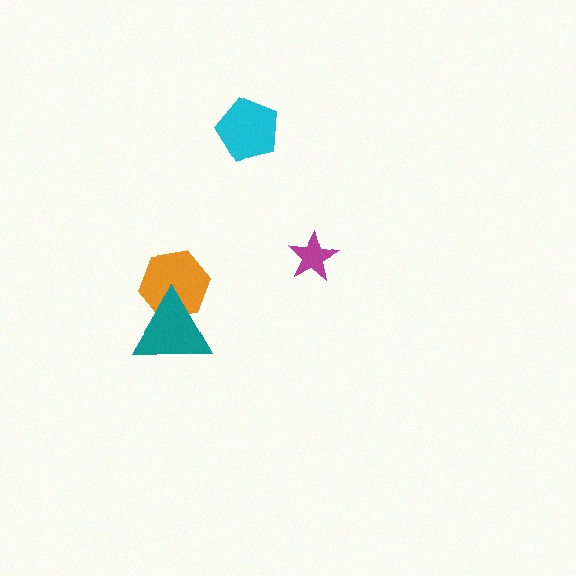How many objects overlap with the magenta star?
0 objects overlap with the magenta star.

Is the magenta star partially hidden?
No, no other shape covers it.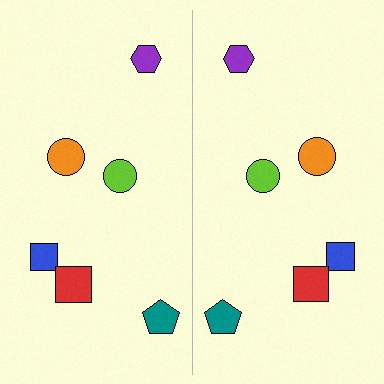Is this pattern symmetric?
Yes, this pattern has bilateral (reflection) symmetry.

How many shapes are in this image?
There are 12 shapes in this image.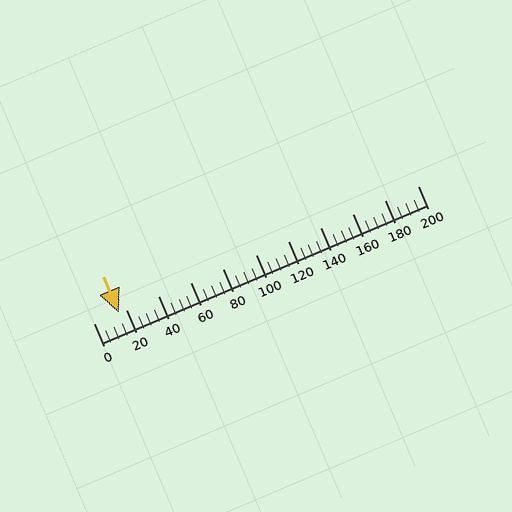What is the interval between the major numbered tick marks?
The major tick marks are spaced 20 units apart.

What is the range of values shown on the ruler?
The ruler shows values from 0 to 200.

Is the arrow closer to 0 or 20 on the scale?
The arrow is closer to 20.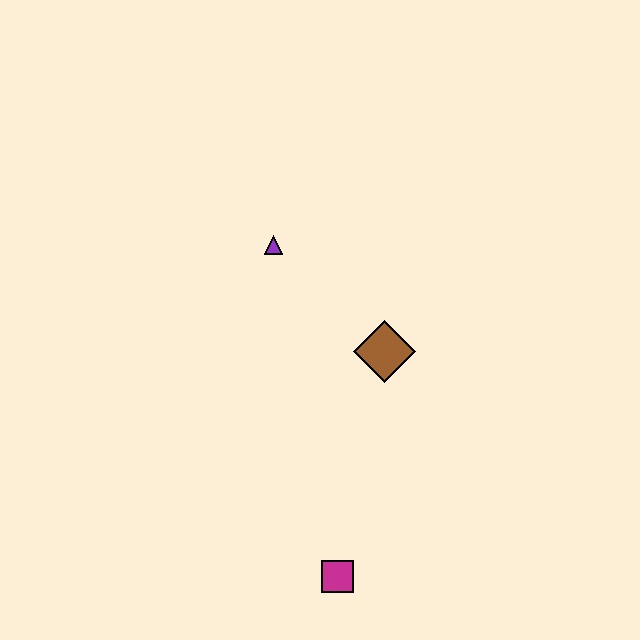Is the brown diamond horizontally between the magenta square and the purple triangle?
No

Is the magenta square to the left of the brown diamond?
Yes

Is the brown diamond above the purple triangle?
No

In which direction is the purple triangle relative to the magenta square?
The purple triangle is above the magenta square.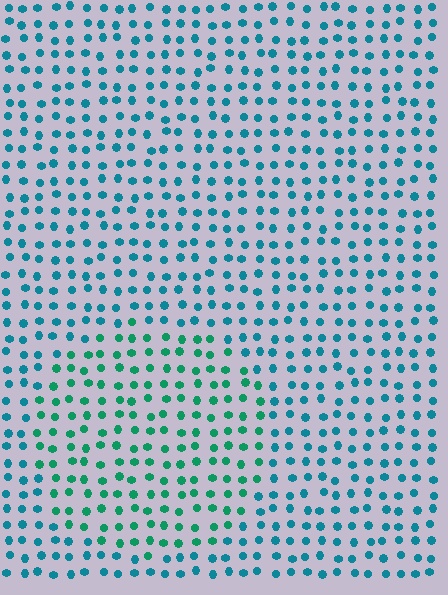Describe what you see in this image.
The image is filled with small teal elements in a uniform arrangement. A circle-shaped region is visible where the elements are tinted to a slightly different hue, forming a subtle color boundary.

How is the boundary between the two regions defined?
The boundary is defined purely by a slight shift in hue (about 32 degrees). Spacing, size, and orientation are identical on both sides.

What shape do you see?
I see a circle.